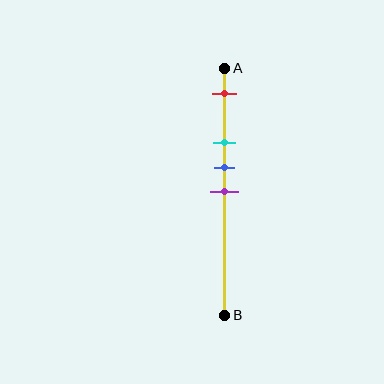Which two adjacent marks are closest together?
The blue and purple marks are the closest adjacent pair.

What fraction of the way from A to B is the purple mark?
The purple mark is approximately 50% (0.5) of the way from A to B.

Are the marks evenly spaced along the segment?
No, the marks are not evenly spaced.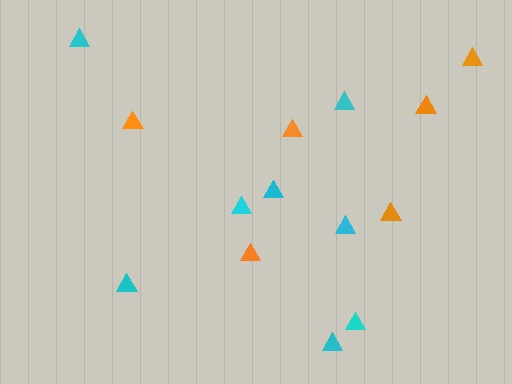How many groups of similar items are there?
There are 2 groups: one group of orange triangles (6) and one group of cyan triangles (8).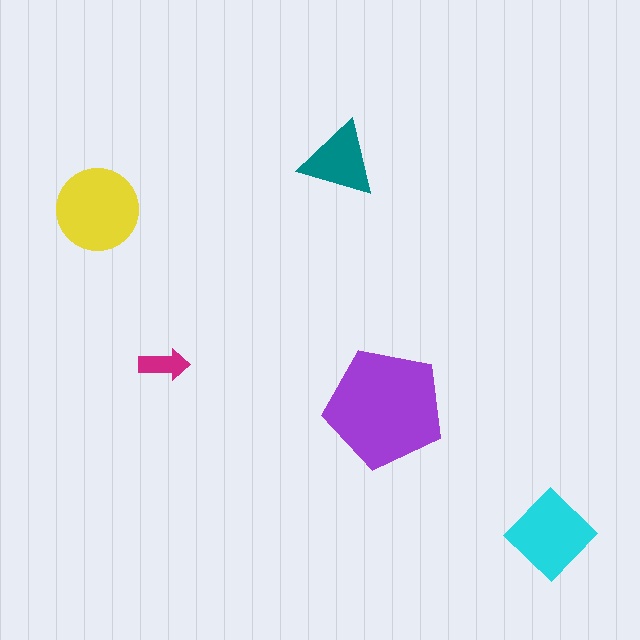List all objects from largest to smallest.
The purple pentagon, the yellow circle, the cyan diamond, the teal triangle, the magenta arrow.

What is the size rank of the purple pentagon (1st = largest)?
1st.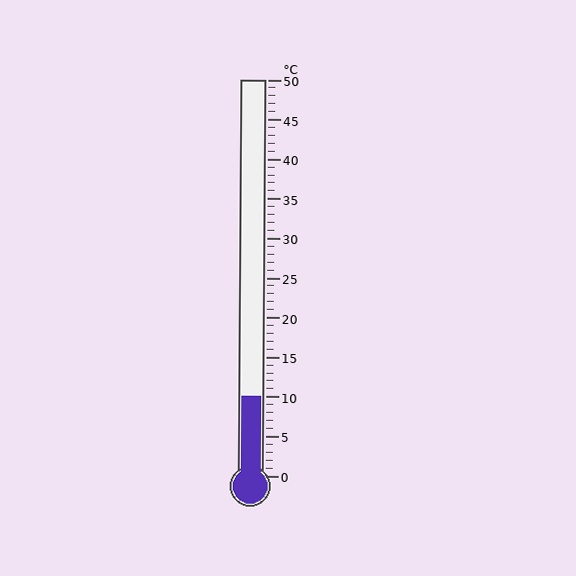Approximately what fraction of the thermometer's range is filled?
The thermometer is filled to approximately 20% of its range.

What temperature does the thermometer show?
The thermometer shows approximately 10°C.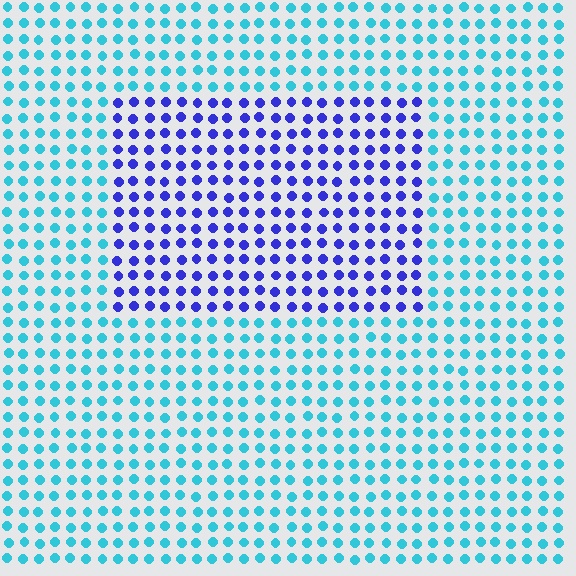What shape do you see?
I see a rectangle.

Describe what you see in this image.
The image is filled with small cyan elements in a uniform arrangement. A rectangle-shaped region is visible where the elements are tinted to a slightly different hue, forming a subtle color boundary.